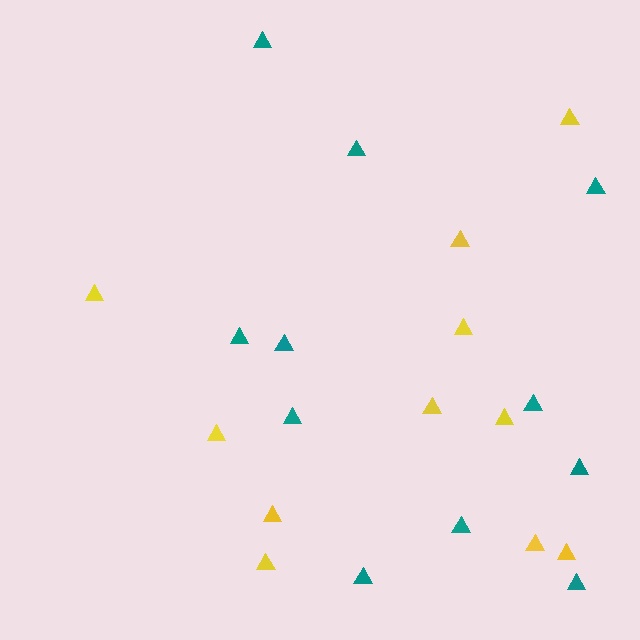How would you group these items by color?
There are 2 groups: one group of yellow triangles (11) and one group of teal triangles (11).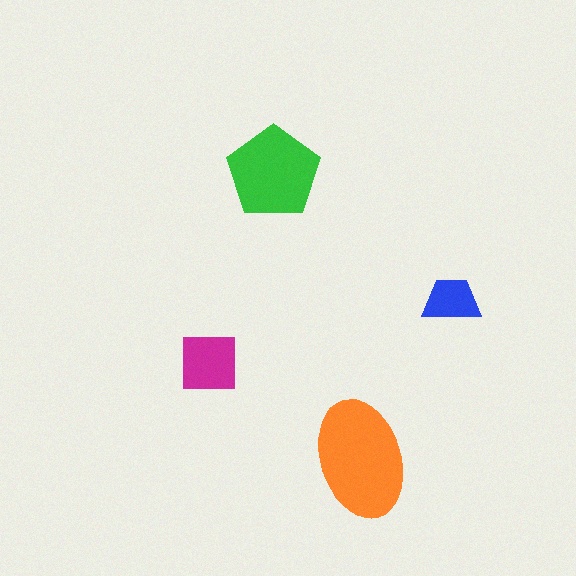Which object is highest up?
The green pentagon is topmost.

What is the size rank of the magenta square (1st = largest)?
3rd.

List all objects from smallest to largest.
The blue trapezoid, the magenta square, the green pentagon, the orange ellipse.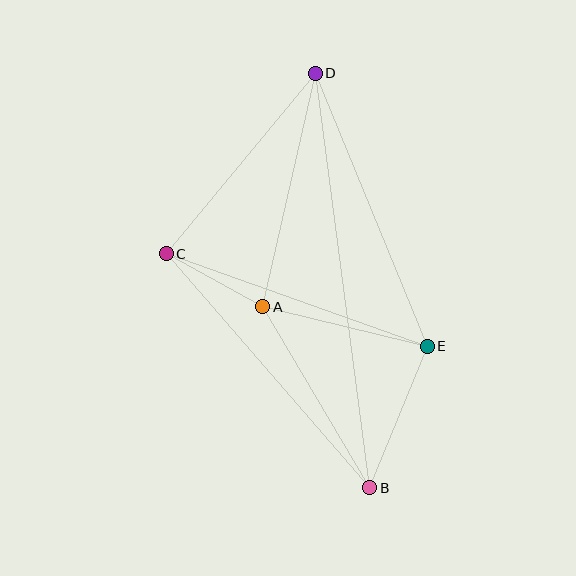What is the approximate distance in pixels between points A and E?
The distance between A and E is approximately 169 pixels.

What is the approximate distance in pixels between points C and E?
The distance between C and E is approximately 277 pixels.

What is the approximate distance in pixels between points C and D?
The distance between C and D is approximately 234 pixels.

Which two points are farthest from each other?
Points B and D are farthest from each other.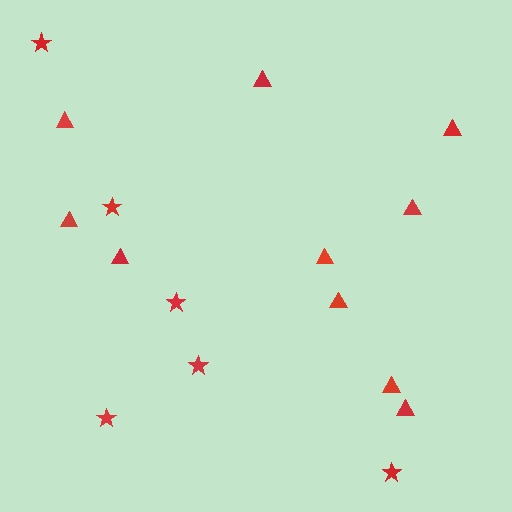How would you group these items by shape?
There are 2 groups: one group of stars (6) and one group of triangles (10).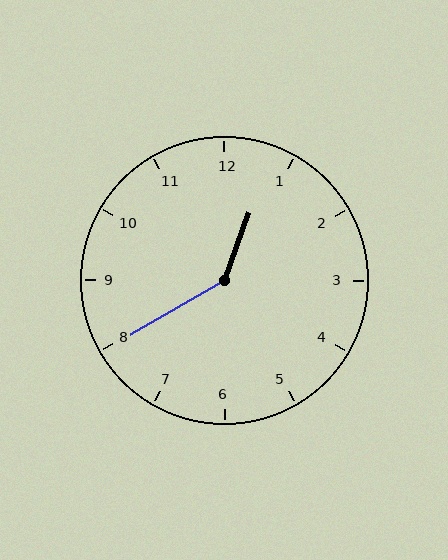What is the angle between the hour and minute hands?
Approximately 140 degrees.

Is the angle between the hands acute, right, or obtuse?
It is obtuse.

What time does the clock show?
12:40.